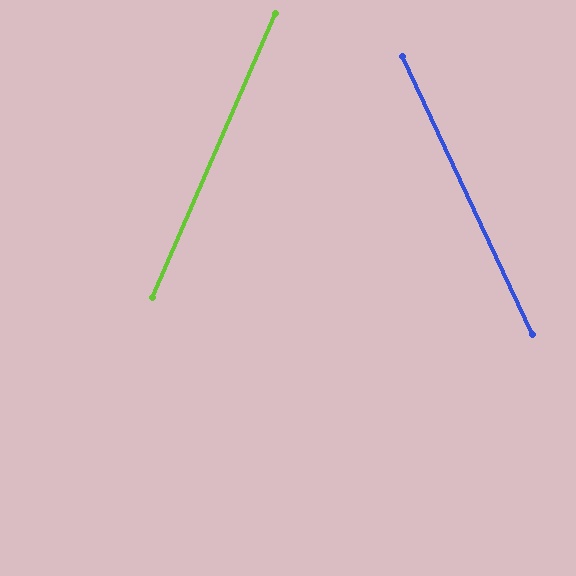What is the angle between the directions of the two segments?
Approximately 48 degrees.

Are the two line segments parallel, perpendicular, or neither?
Neither parallel nor perpendicular — they differ by about 48°.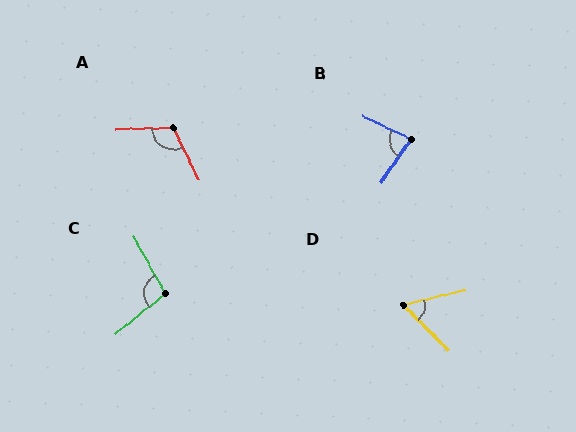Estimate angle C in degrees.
Approximately 100 degrees.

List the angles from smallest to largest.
D (59°), B (80°), C (100°), A (113°).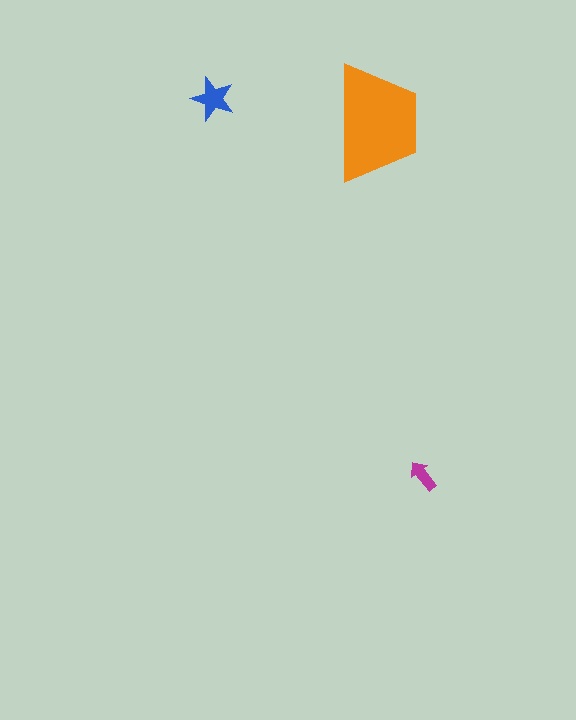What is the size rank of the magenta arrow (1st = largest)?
3rd.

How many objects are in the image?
There are 3 objects in the image.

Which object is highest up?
The blue star is topmost.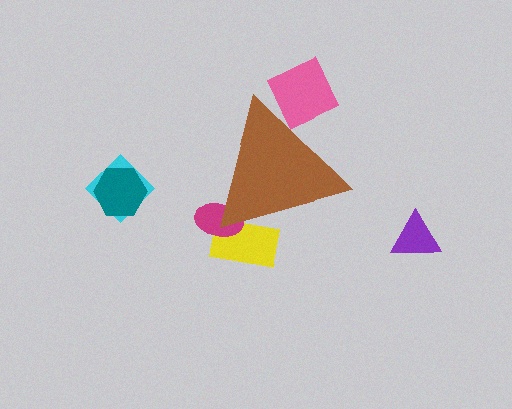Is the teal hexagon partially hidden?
No, the teal hexagon is fully visible.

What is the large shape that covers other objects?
A brown triangle.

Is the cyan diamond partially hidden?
No, the cyan diamond is fully visible.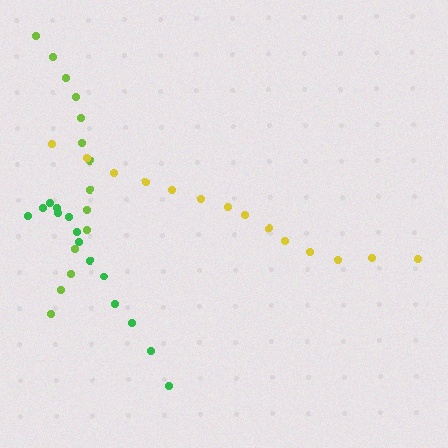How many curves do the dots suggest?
There are 3 distinct paths.